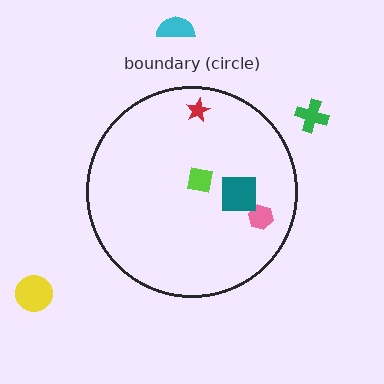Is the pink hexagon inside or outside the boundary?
Inside.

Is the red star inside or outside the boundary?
Inside.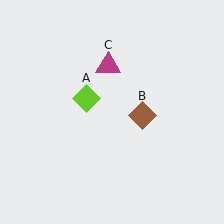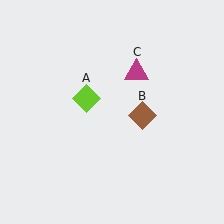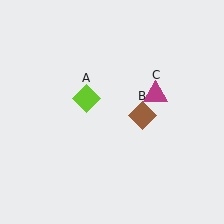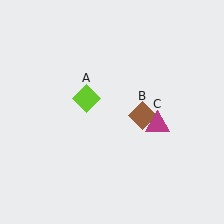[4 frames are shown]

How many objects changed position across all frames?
1 object changed position: magenta triangle (object C).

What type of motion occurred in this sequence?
The magenta triangle (object C) rotated clockwise around the center of the scene.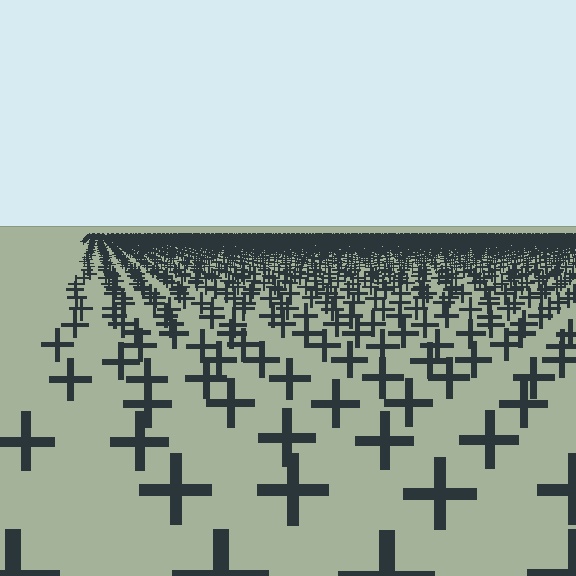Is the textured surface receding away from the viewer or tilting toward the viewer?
The surface is receding away from the viewer. Texture elements get smaller and denser toward the top.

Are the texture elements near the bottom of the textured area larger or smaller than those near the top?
Larger. Near the bottom, elements are closer to the viewer and appear at a bigger on-screen size.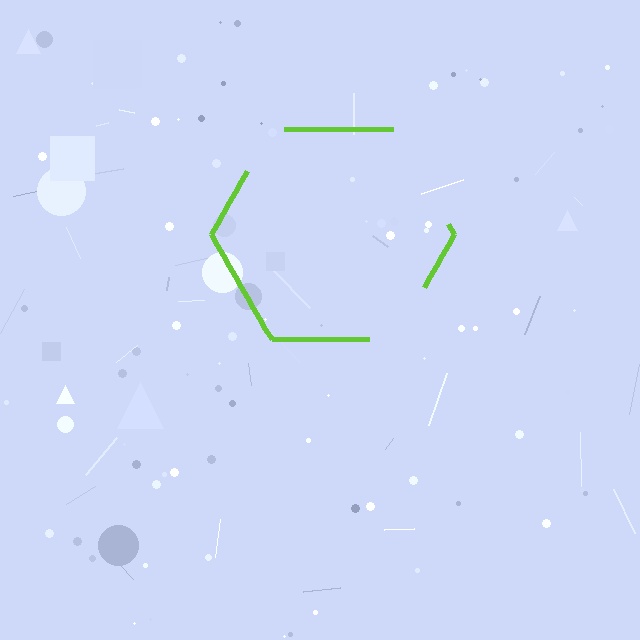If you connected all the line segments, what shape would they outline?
They would outline a hexagon.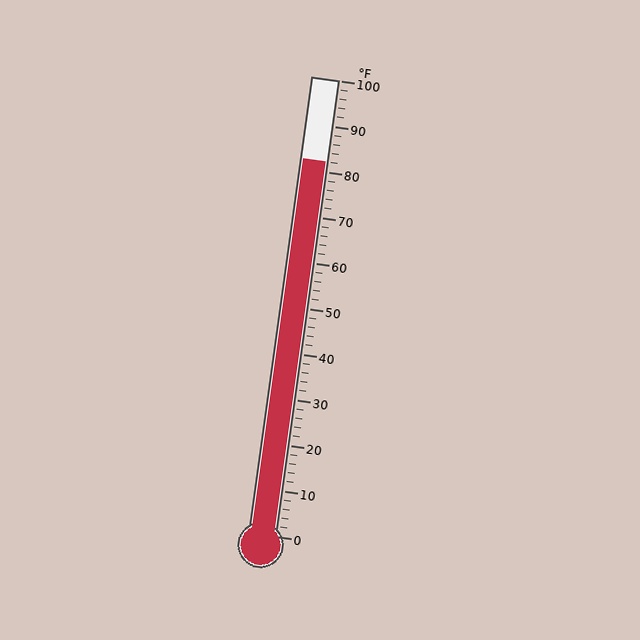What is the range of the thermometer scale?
The thermometer scale ranges from 0°F to 100°F.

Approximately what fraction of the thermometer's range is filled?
The thermometer is filled to approximately 80% of its range.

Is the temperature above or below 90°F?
The temperature is below 90°F.